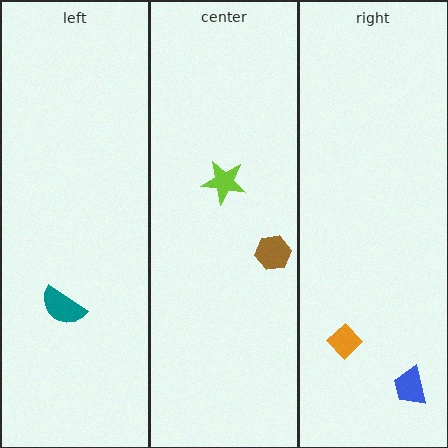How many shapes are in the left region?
1.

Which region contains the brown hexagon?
The center region.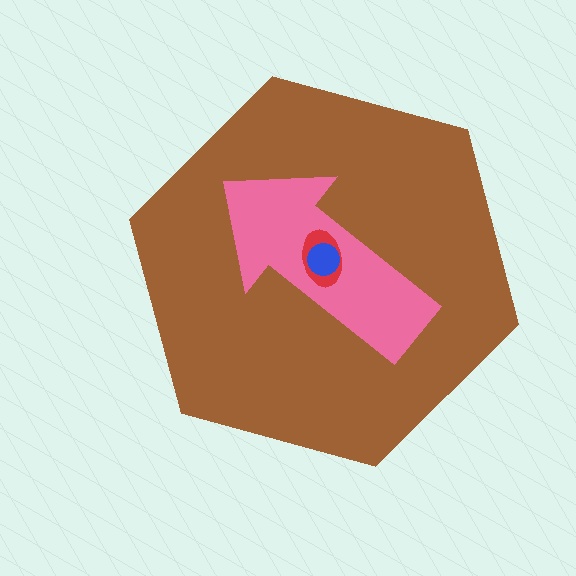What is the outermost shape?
The brown hexagon.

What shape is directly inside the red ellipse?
The blue circle.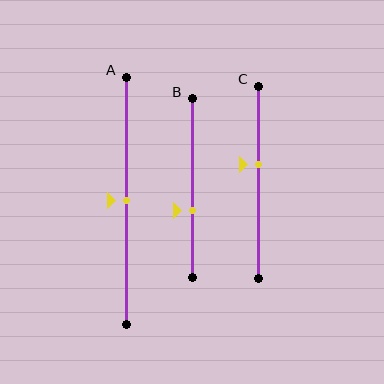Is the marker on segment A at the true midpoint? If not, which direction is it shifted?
Yes, the marker on segment A is at the true midpoint.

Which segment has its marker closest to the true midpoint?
Segment A has its marker closest to the true midpoint.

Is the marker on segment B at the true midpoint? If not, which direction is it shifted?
No, the marker on segment B is shifted downward by about 12% of the segment length.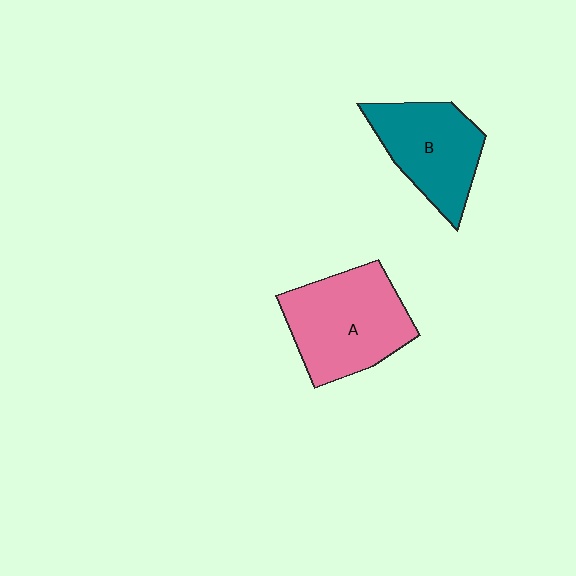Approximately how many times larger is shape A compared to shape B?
Approximately 1.2 times.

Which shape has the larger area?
Shape A (pink).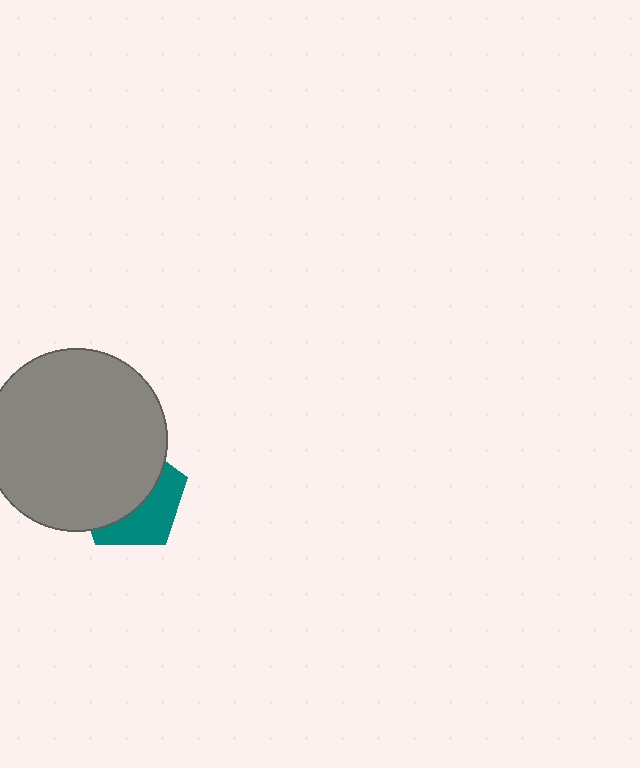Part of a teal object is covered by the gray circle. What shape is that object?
It is a pentagon.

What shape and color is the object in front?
The object in front is a gray circle.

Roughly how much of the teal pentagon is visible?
A small part of it is visible (roughly 40%).